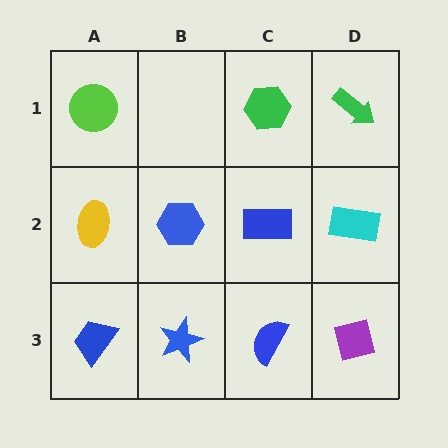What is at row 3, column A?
A blue trapezoid.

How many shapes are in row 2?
4 shapes.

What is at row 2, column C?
A blue rectangle.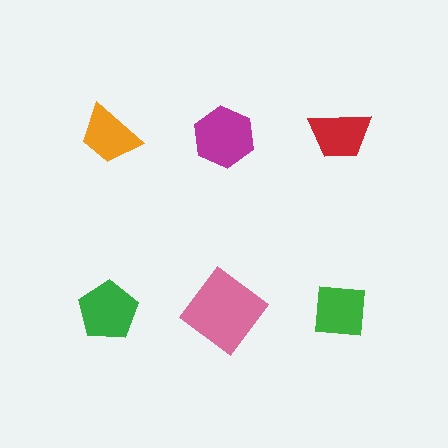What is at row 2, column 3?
A green square.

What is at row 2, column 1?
A green pentagon.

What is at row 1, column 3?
A red trapezoid.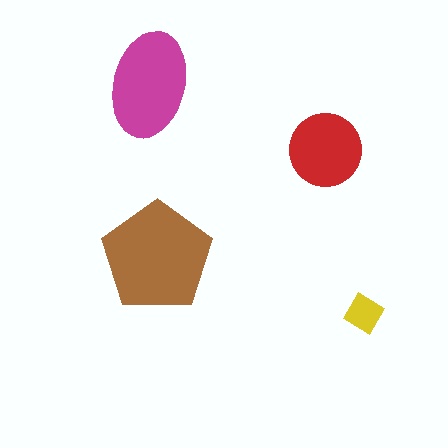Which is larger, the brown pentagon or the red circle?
The brown pentagon.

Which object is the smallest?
The yellow diamond.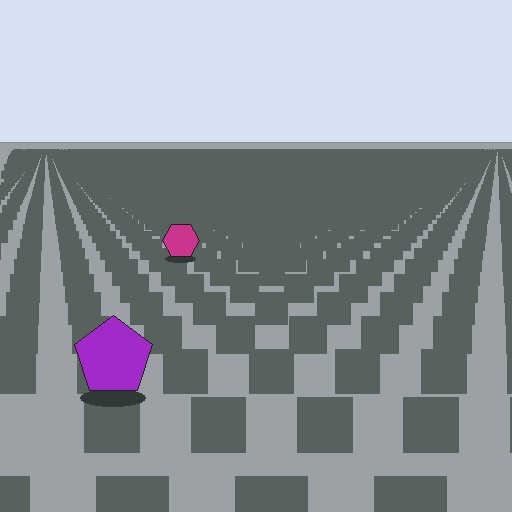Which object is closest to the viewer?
The purple pentagon is closest. The texture marks near it are larger and more spread out.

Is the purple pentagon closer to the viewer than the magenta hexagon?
Yes. The purple pentagon is closer — you can tell from the texture gradient: the ground texture is coarser near it.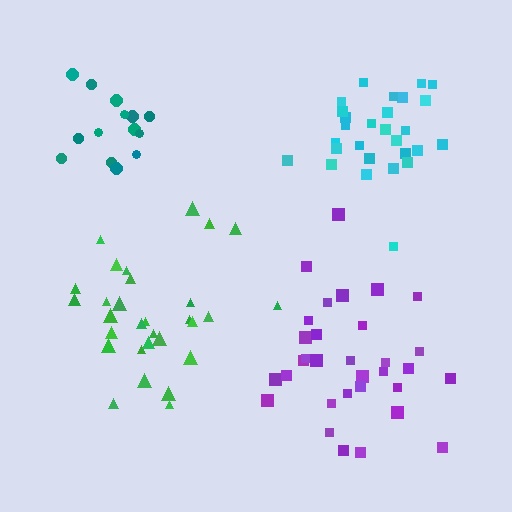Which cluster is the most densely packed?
Teal.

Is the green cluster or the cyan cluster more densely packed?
Cyan.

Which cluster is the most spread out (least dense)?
Purple.